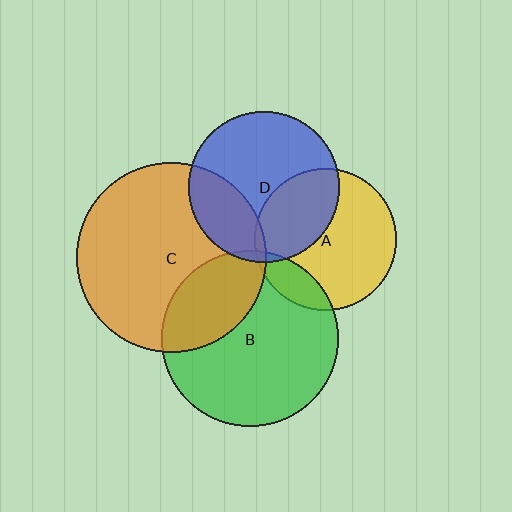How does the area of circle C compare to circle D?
Approximately 1.6 times.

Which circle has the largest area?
Circle C (orange).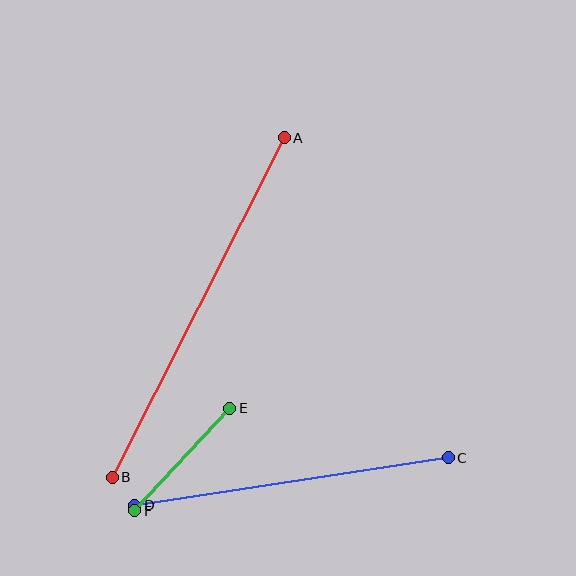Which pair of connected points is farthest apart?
Points A and B are farthest apart.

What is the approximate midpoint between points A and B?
The midpoint is at approximately (198, 307) pixels.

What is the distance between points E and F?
The distance is approximately 140 pixels.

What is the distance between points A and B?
The distance is approximately 381 pixels.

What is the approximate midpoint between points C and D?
The midpoint is at approximately (291, 482) pixels.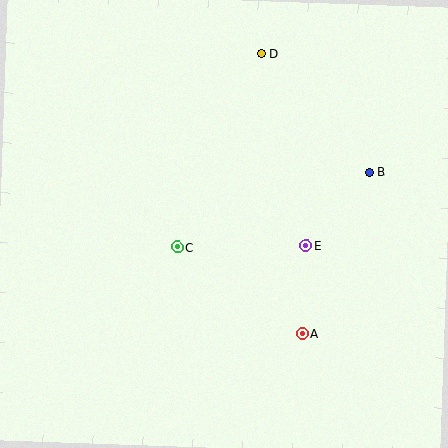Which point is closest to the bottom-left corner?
Point C is closest to the bottom-left corner.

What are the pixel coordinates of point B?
Point B is at (369, 172).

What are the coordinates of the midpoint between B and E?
The midpoint between B and E is at (338, 209).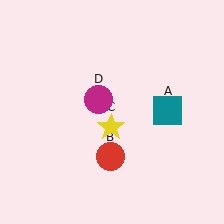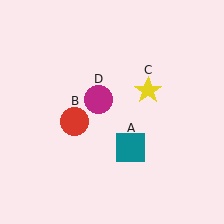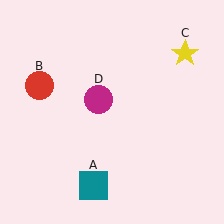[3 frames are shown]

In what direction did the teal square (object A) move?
The teal square (object A) moved down and to the left.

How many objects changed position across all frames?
3 objects changed position: teal square (object A), red circle (object B), yellow star (object C).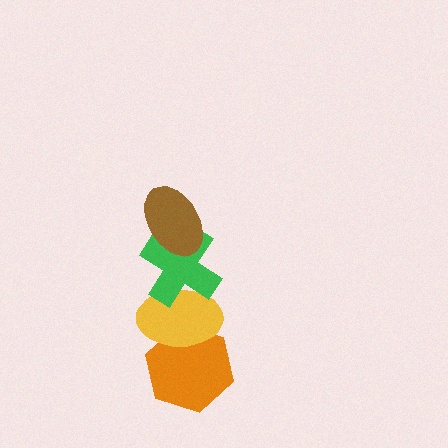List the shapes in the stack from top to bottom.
From top to bottom: the brown ellipse, the green cross, the yellow ellipse, the orange hexagon.